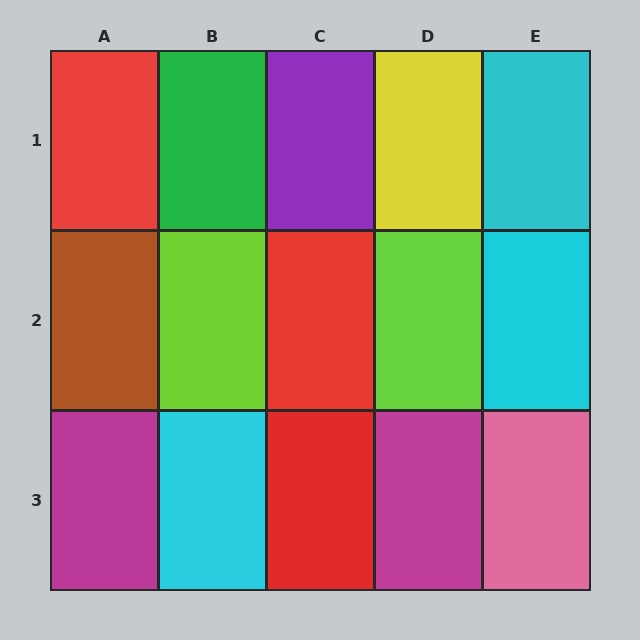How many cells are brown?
1 cell is brown.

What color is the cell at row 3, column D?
Magenta.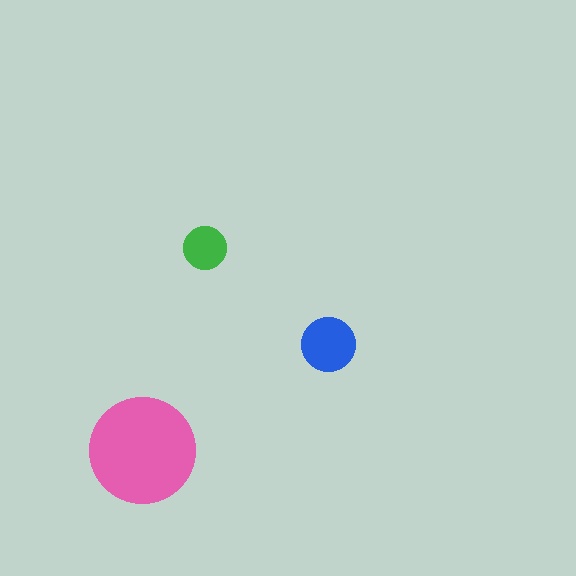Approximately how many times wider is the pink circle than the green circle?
About 2.5 times wider.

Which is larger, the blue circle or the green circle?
The blue one.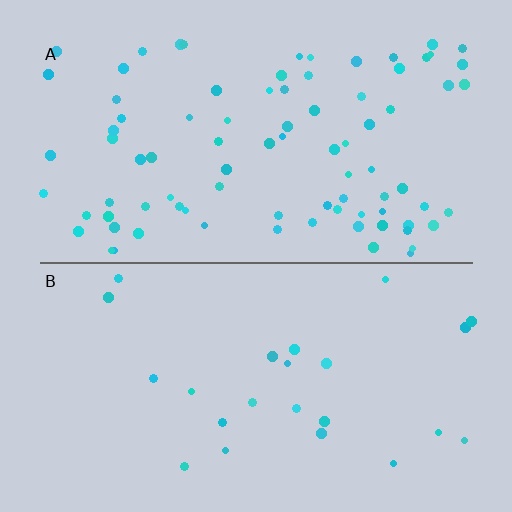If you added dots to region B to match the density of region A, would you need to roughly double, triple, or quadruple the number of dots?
Approximately quadruple.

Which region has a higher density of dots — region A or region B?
A (the top).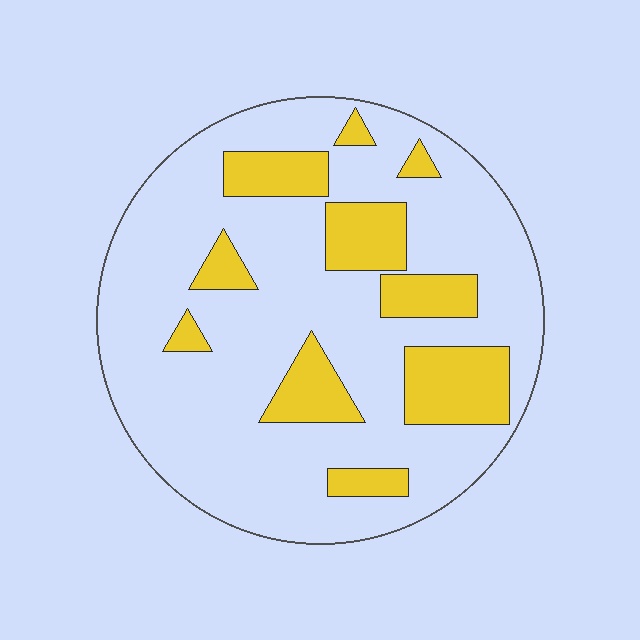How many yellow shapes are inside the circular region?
10.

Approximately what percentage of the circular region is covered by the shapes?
Approximately 25%.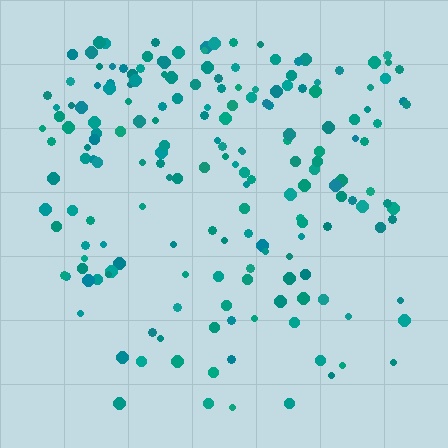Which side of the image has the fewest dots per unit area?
The bottom.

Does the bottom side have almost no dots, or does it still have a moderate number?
Still a moderate number, just noticeably fewer than the top.